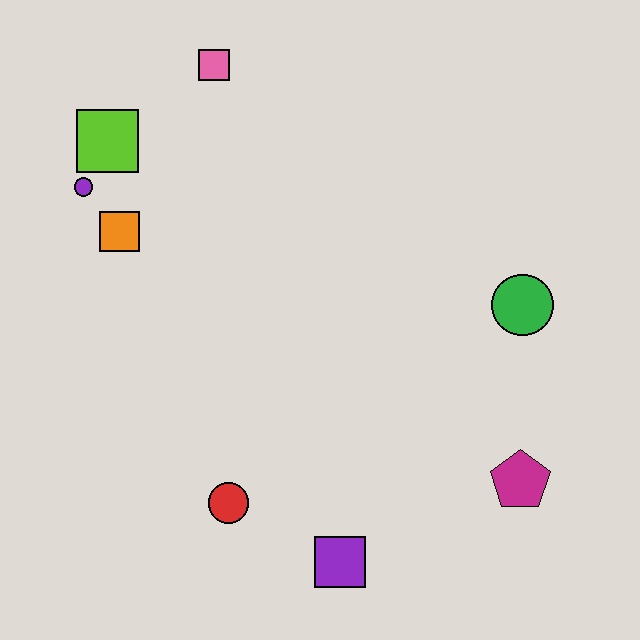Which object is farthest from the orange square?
The magenta pentagon is farthest from the orange square.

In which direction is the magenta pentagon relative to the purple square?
The magenta pentagon is to the right of the purple square.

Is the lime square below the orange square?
No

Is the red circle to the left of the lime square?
No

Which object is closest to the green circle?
The magenta pentagon is closest to the green circle.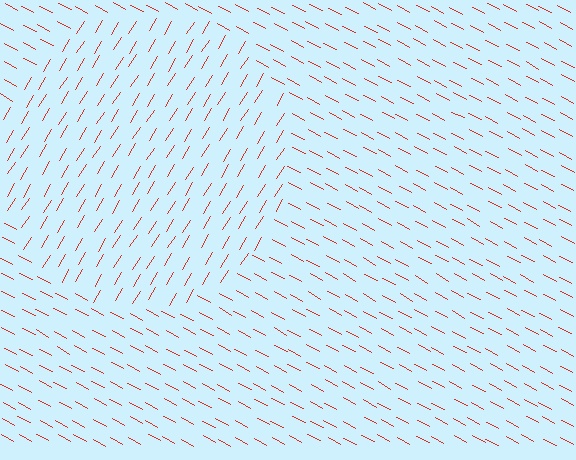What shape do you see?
I see a circle.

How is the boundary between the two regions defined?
The boundary is defined purely by a change in line orientation (approximately 87 degrees difference). All lines are the same color and thickness.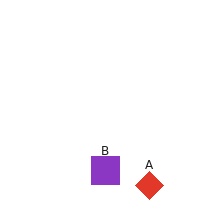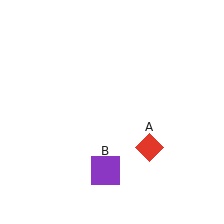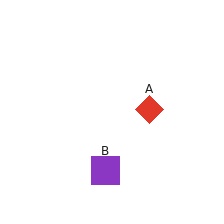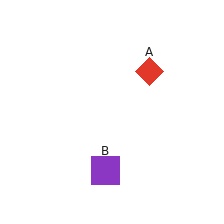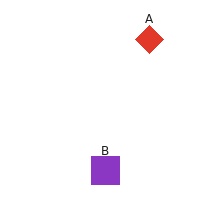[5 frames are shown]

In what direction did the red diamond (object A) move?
The red diamond (object A) moved up.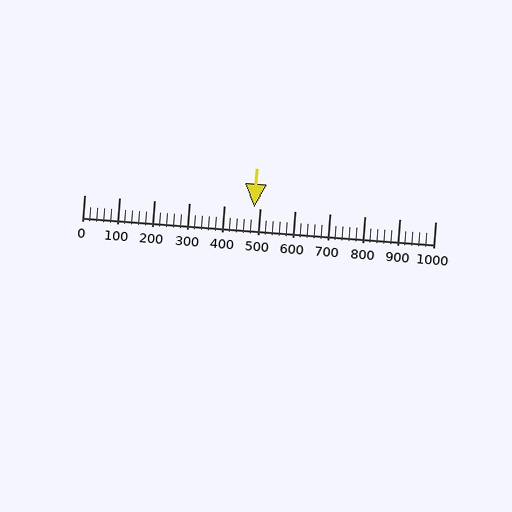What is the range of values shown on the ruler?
The ruler shows values from 0 to 1000.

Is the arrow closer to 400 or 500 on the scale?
The arrow is closer to 500.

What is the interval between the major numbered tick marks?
The major tick marks are spaced 100 units apart.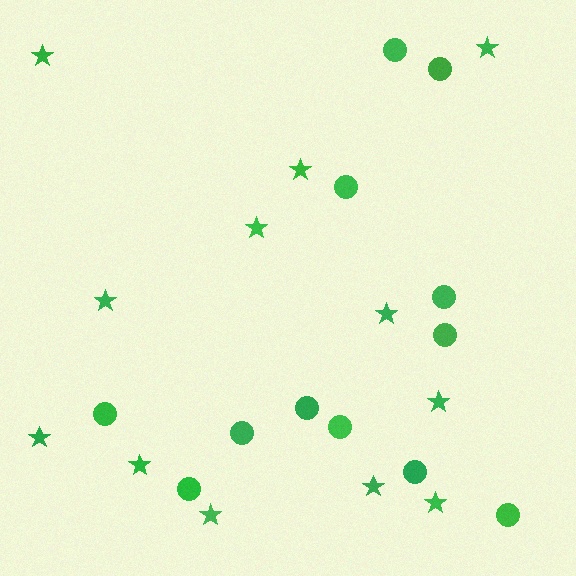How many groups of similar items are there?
There are 2 groups: one group of stars (12) and one group of circles (12).